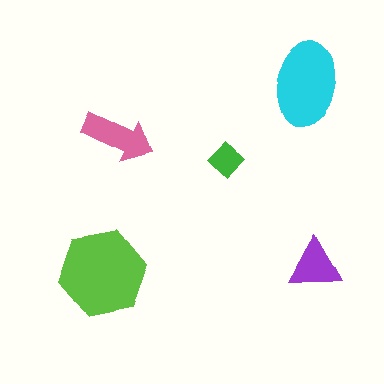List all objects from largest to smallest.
The lime hexagon, the cyan ellipse, the pink arrow, the purple triangle, the green diamond.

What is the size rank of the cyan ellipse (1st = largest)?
2nd.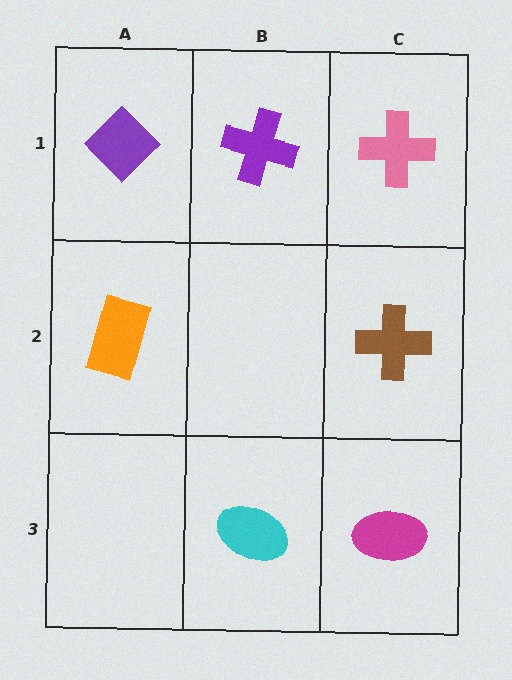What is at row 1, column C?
A pink cross.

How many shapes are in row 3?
2 shapes.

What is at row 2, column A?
An orange rectangle.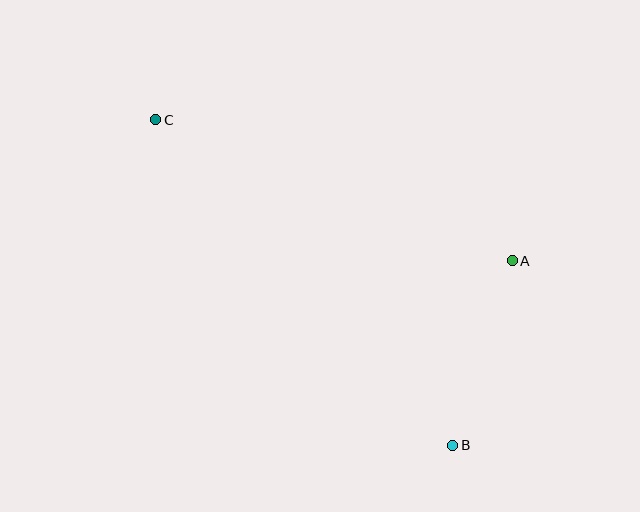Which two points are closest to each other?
Points A and B are closest to each other.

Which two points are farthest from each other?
Points B and C are farthest from each other.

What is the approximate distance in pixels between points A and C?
The distance between A and C is approximately 384 pixels.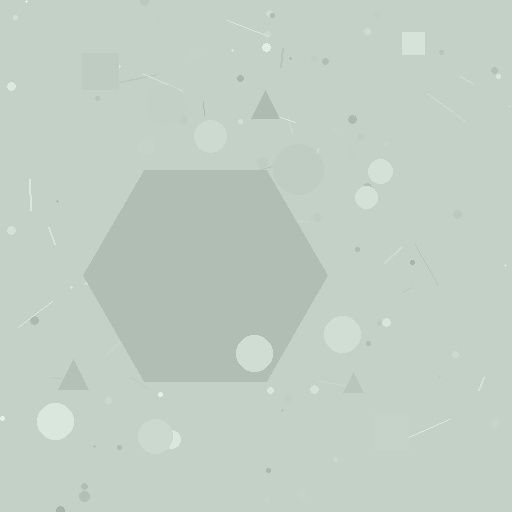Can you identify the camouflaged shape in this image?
The camouflaged shape is a hexagon.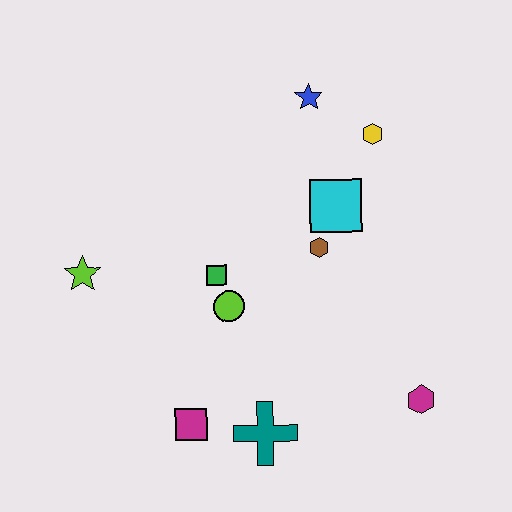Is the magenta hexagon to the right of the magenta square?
Yes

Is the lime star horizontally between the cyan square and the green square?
No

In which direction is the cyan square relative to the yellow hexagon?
The cyan square is below the yellow hexagon.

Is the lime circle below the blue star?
Yes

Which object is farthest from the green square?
The magenta hexagon is farthest from the green square.